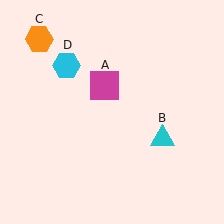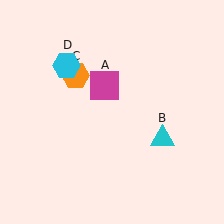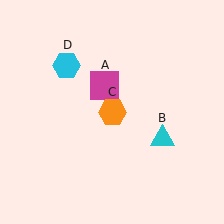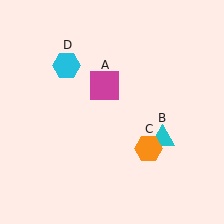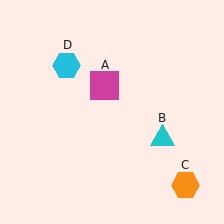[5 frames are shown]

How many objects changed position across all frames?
1 object changed position: orange hexagon (object C).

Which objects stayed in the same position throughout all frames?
Magenta square (object A) and cyan triangle (object B) and cyan hexagon (object D) remained stationary.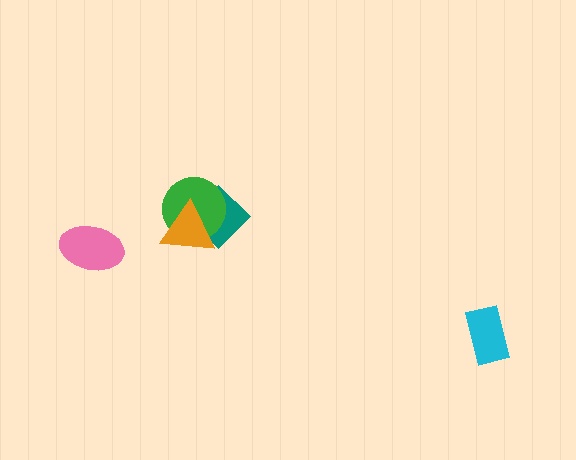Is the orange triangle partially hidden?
No, no other shape covers it.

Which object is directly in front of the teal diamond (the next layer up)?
The green circle is directly in front of the teal diamond.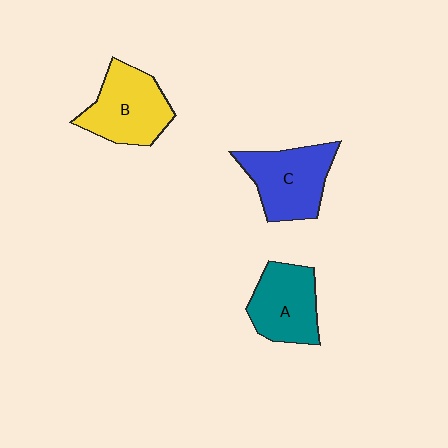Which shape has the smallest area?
Shape A (teal).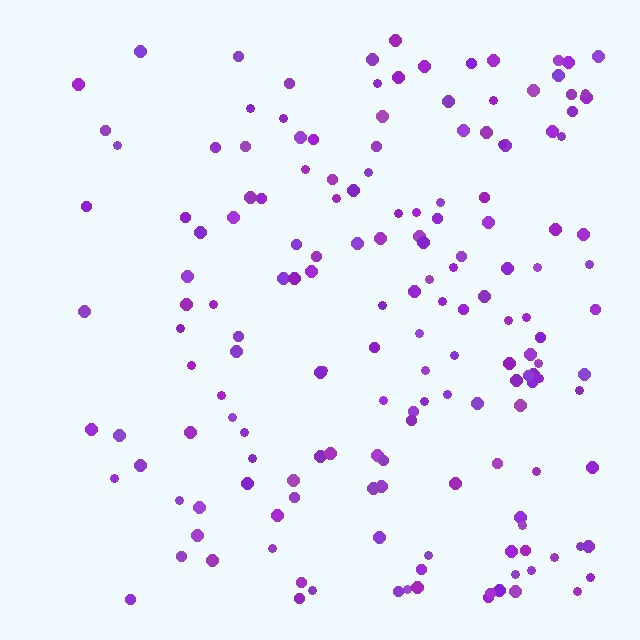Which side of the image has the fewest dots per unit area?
The left.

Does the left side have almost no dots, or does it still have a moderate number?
Still a moderate number, just noticeably fewer than the right.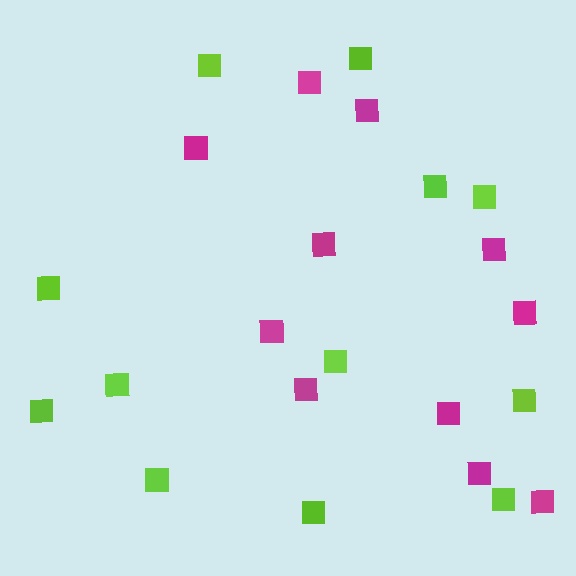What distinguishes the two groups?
There are 2 groups: one group of lime squares (12) and one group of magenta squares (11).